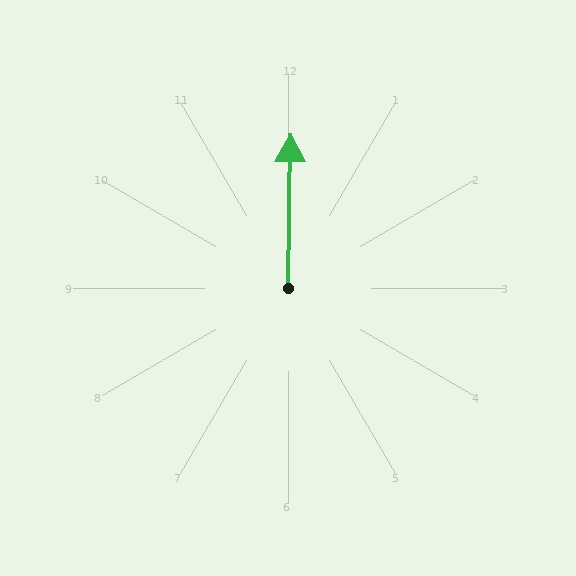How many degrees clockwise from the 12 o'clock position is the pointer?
Approximately 1 degrees.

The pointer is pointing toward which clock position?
Roughly 12 o'clock.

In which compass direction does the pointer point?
North.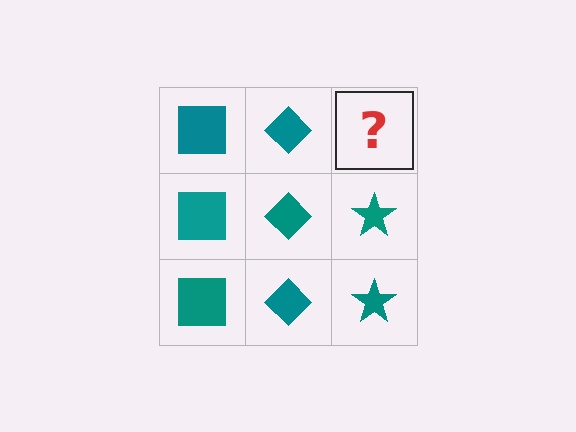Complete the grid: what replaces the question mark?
The question mark should be replaced with a teal star.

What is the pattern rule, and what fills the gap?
The rule is that each column has a consistent shape. The gap should be filled with a teal star.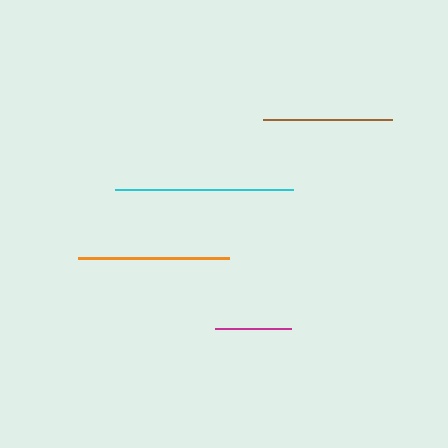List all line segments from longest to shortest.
From longest to shortest: cyan, orange, brown, magenta.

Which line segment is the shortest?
The magenta line is the shortest at approximately 76 pixels.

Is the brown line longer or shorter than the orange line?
The orange line is longer than the brown line.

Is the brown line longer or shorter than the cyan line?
The cyan line is longer than the brown line.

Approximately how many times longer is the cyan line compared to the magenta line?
The cyan line is approximately 2.4 times the length of the magenta line.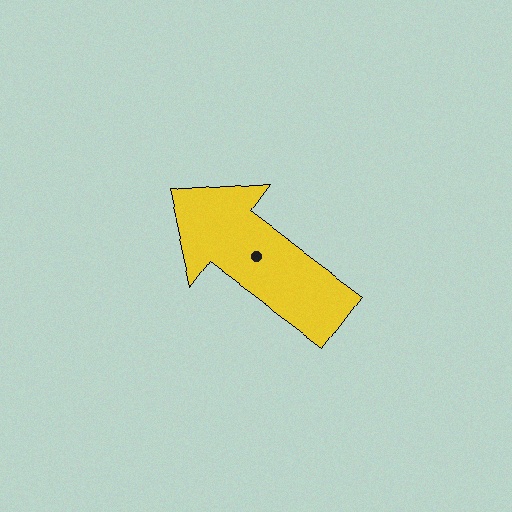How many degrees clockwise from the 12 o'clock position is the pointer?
Approximately 306 degrees.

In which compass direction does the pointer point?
Northwest.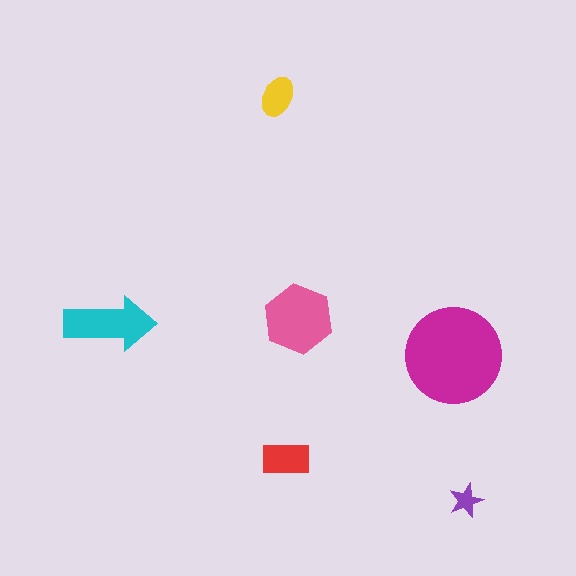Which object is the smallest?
The purple star.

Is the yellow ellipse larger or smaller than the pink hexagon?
Smaller.